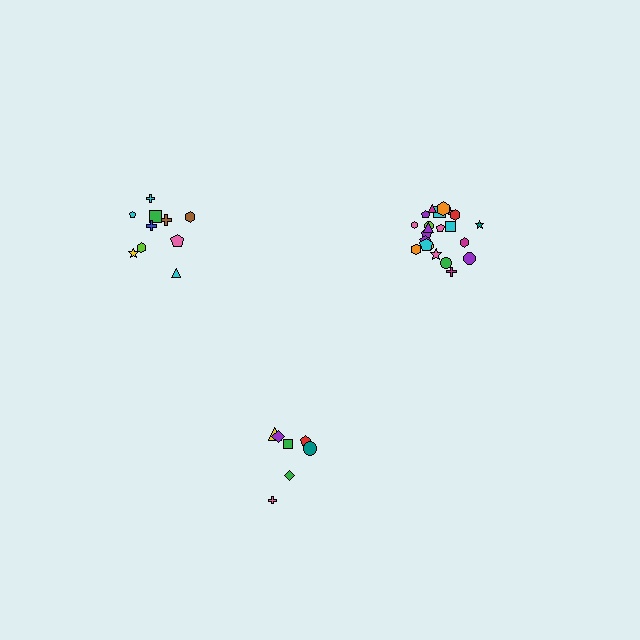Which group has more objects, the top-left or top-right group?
The top-right group.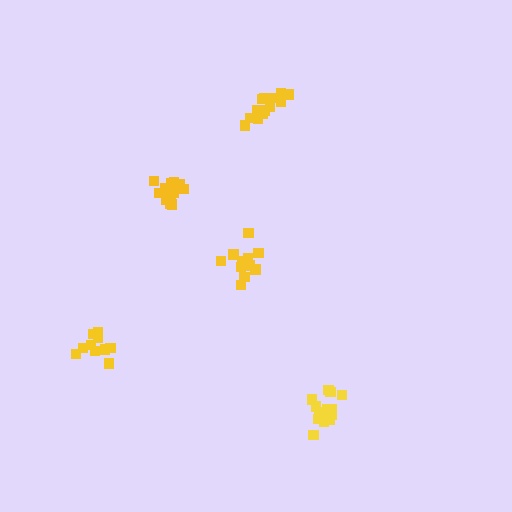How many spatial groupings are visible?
There are 5 spatial groupings.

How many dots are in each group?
Group 1: 16 dots, Group 2: 12 dots, Group 3: 16 dots, Group 4: 10 dots, Group 5: 14 dots (68 total).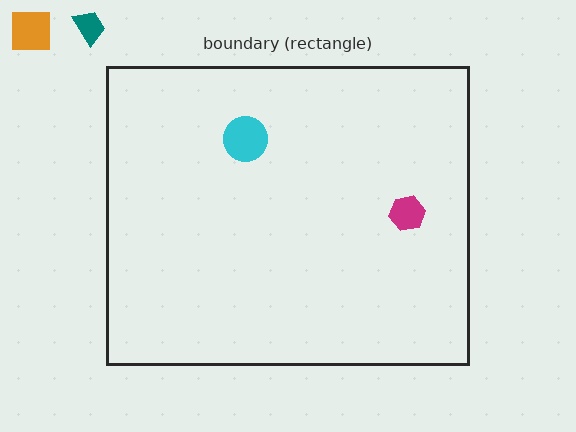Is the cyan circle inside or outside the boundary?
Inside.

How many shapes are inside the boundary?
2 inside, 2 outside.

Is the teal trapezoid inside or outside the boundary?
Outside.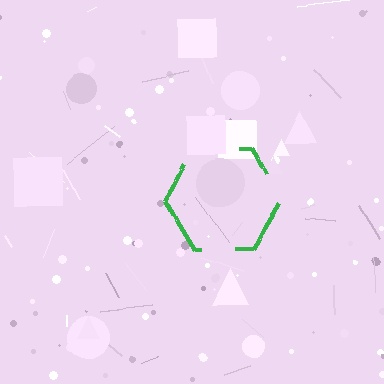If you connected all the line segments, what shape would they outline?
They would outline a hexagon.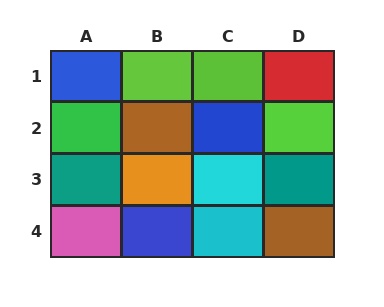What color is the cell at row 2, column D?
Lime.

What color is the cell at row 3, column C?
Cyan.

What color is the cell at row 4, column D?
Brown.